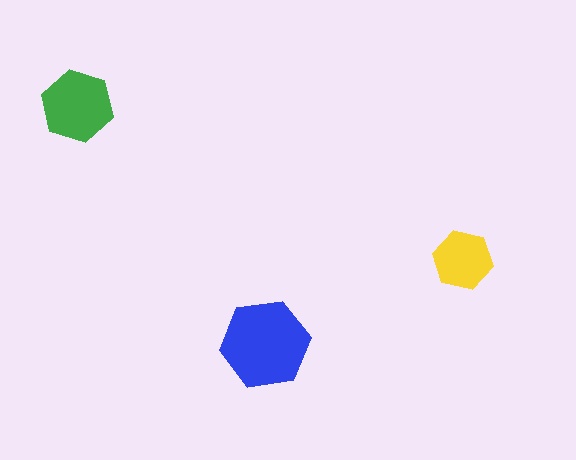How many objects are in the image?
There are 3 objects in the image.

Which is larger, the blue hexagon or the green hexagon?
The blue one.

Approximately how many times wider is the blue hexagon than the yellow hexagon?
About 1.5 times wider.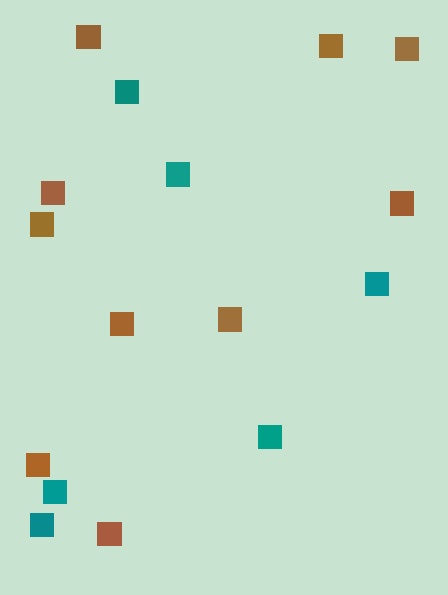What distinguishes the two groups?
There are 2 groups: one group of teal squares (6) and one group of brown squares (10).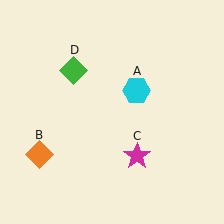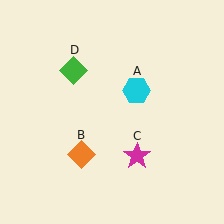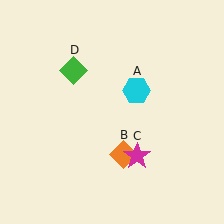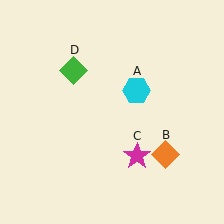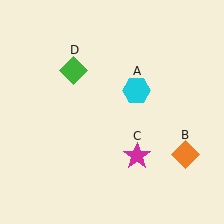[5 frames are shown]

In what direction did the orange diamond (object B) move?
The orange diamond (object B) moved right.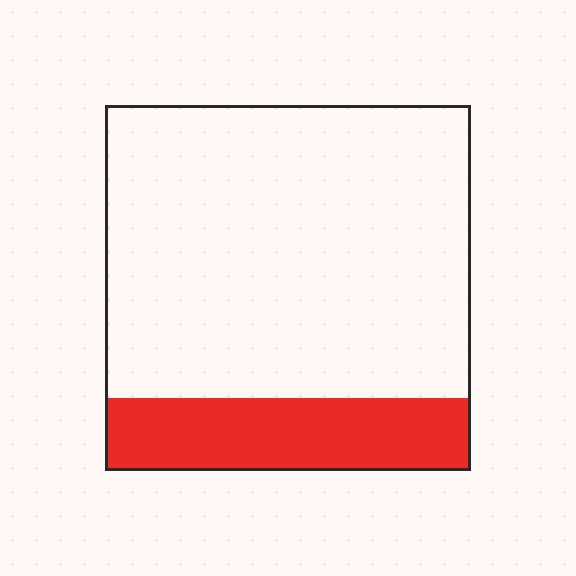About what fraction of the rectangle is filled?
About one fifth (1/5).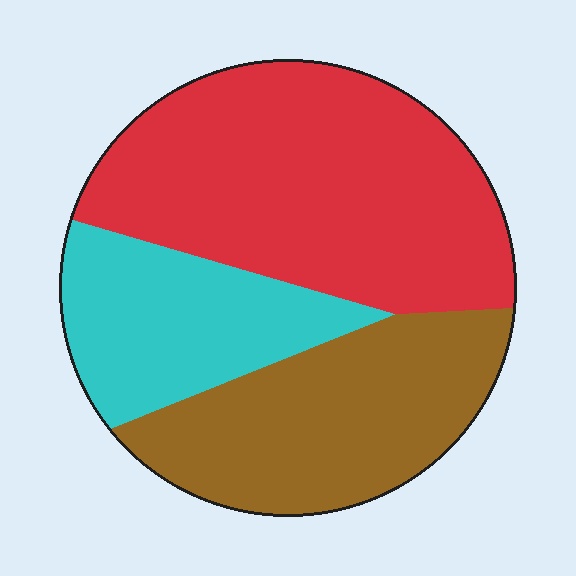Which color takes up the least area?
Cyan, at roughly 20%.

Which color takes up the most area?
Red, at roughly 45%.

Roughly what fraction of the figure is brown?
Brown covers about 30% of the figure.